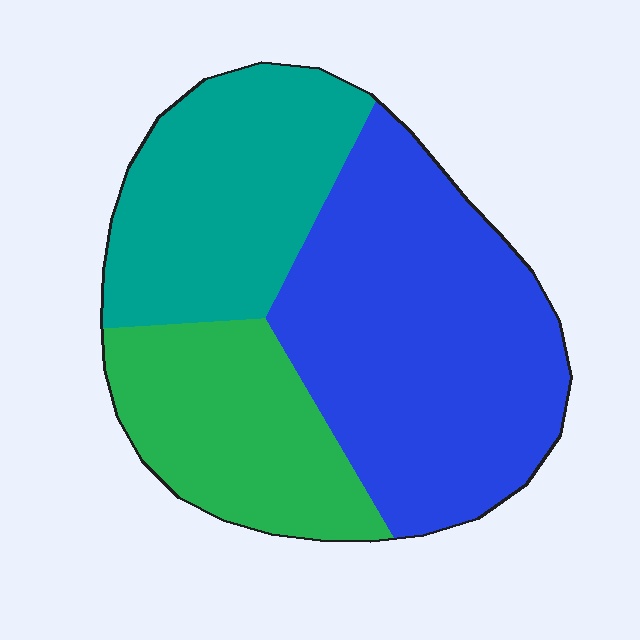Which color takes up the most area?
Blue, at roughly 45%.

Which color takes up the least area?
Green, at roughly 25%.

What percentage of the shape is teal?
Teal takes up about one quarter (1/4) of the shape.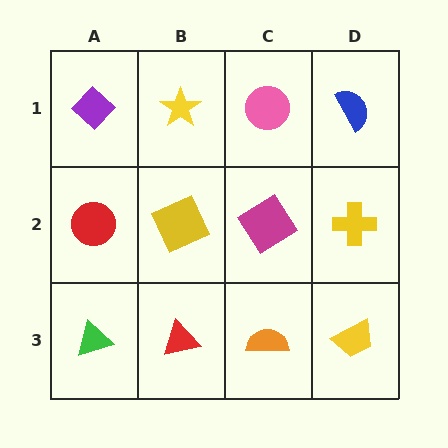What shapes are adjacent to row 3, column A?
A red circle (row 2, column A), a red triangle (row 3, column B).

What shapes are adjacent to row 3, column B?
A yellow square (row 2, column B), a green triangle (row 3, column A), an orange semicircle (row 3, column C).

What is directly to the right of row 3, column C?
A yellow trapezoid.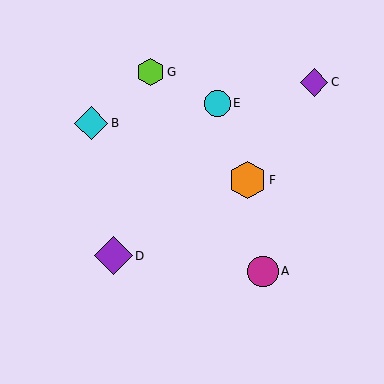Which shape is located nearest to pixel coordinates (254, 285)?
The magenta circle (labeled A) at (263, 271) is nearest to that location.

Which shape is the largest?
The purple diamond (labeled D) is the largest.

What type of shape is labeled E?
Shape E is a cyan circle.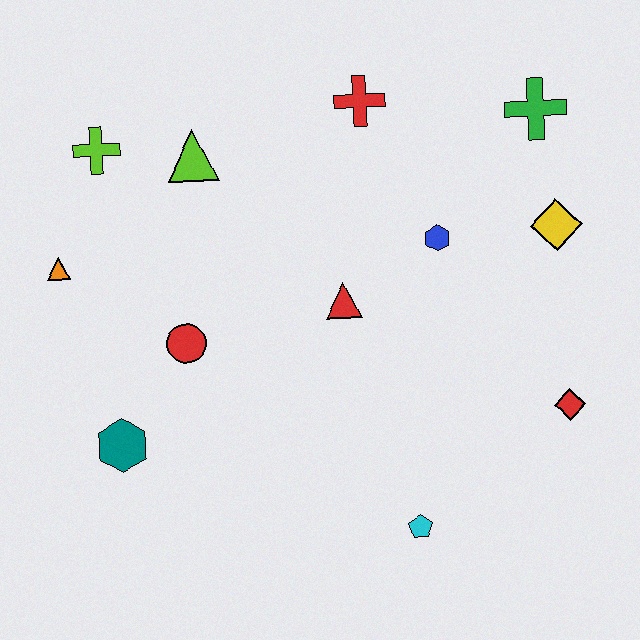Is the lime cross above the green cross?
No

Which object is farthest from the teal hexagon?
The green cross is farthest from the teal hexagon.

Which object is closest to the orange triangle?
The lime cross is closest to the orange triangle.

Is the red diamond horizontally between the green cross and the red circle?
No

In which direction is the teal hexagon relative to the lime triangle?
The teal hexagon is below the lime triangle.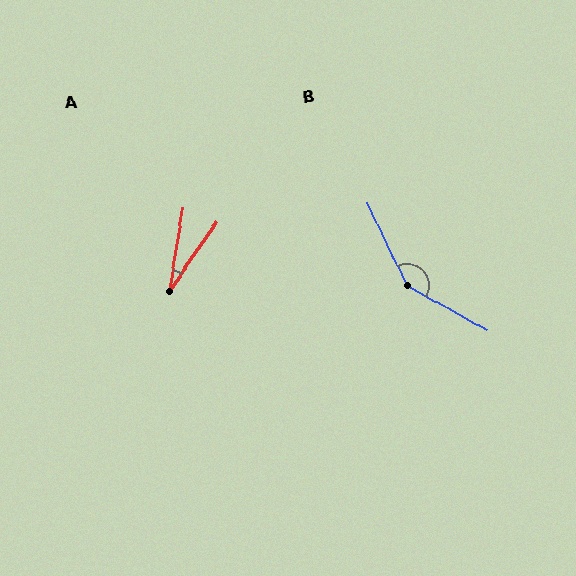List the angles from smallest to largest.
A (25°), B (145°).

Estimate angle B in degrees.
Approximately 145 degrees.